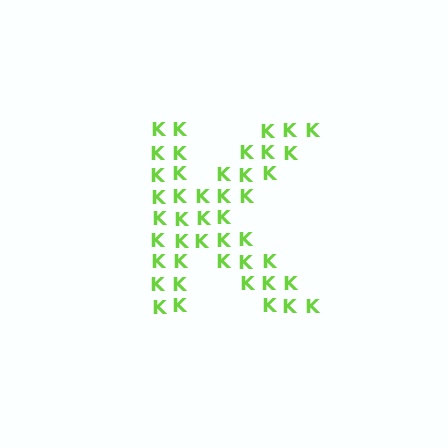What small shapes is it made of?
It is made of small letter K's.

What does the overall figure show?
The overall figure shows the letter K.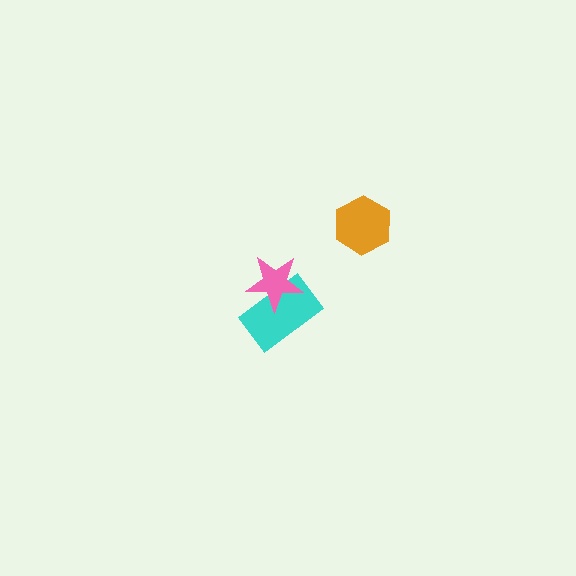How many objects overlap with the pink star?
1 object overlaps with the pink star.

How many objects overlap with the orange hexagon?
0 objects overlap with the orange hexagon.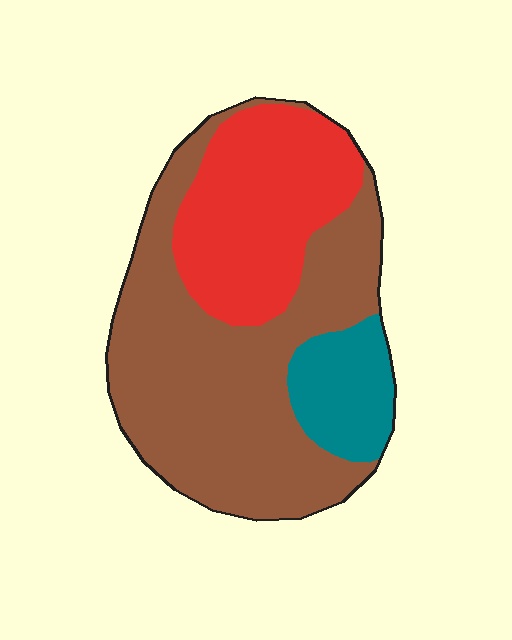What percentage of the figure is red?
Red covers roughly 30% of the figure.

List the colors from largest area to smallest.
From largest to smallest: brown, red, teal.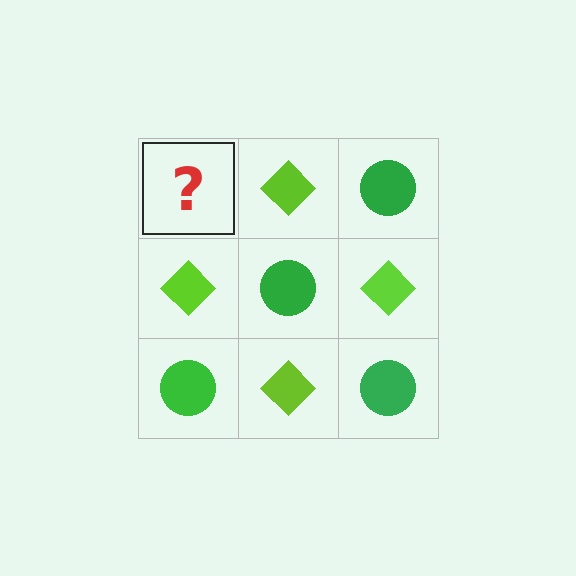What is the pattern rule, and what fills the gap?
The rule is that it alternates green circle and lime diamond in a checkerboard pattern. The gap should be filled with a green circle.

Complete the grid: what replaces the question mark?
The question mark should be replaced with a green circle.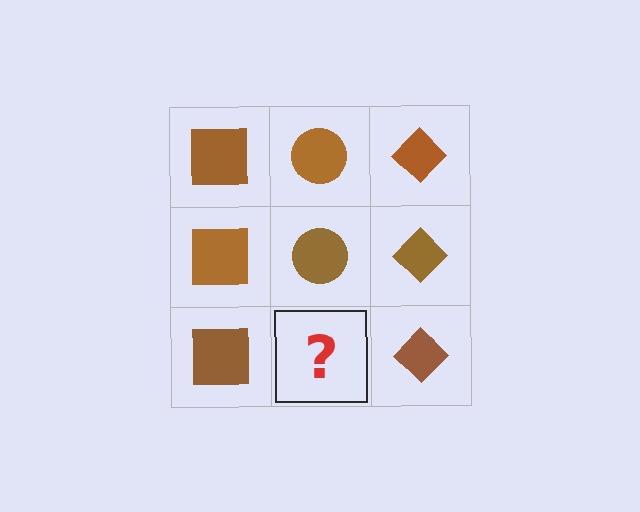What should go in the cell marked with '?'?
The missing cell should contain a brown circle.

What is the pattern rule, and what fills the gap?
The rule is that each column has a consistent shape. The gap should be filled with a brown circle.